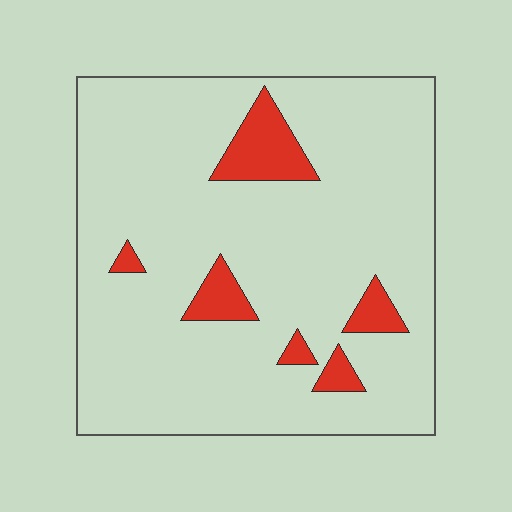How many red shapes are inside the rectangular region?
6.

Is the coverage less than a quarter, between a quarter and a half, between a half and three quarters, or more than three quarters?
Less than a quarter.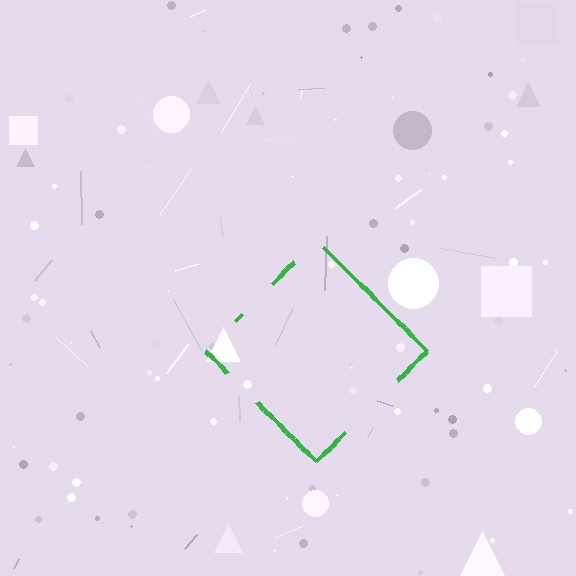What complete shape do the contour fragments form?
The contour fragments form a diamond.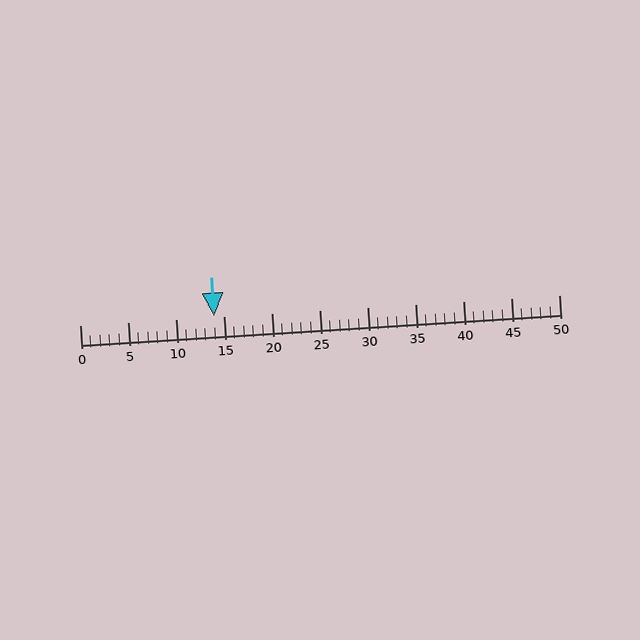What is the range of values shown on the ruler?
The ruler shows values from 0 to 50.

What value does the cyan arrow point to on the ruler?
The cyan arrow points to approximately 14.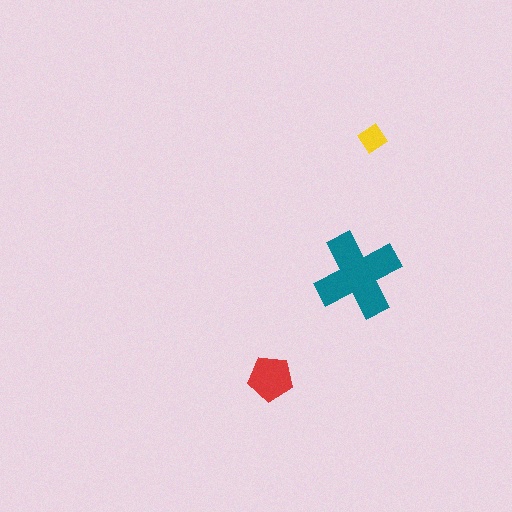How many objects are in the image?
There are 3 objects in the image.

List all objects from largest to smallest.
The teal cross, the red pentagon, the yellow diamond.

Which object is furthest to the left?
The red pentagon is leftmost.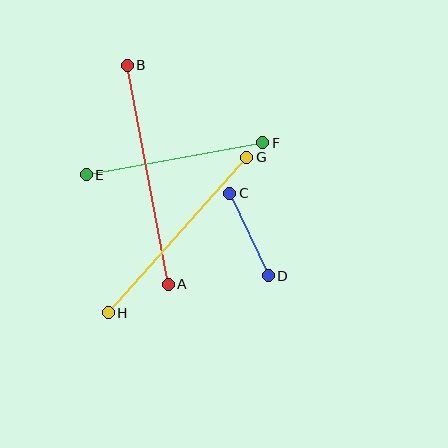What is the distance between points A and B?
The distance is approximately 223 pixels.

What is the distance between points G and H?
The distance is approximately 208 pixels.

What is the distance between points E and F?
The distance is approximately 179 pixels.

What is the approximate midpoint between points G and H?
The midpoint is at approximately (178, 235) pixels.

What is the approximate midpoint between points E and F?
The midpoint is at approximately (175, 159) pixels.